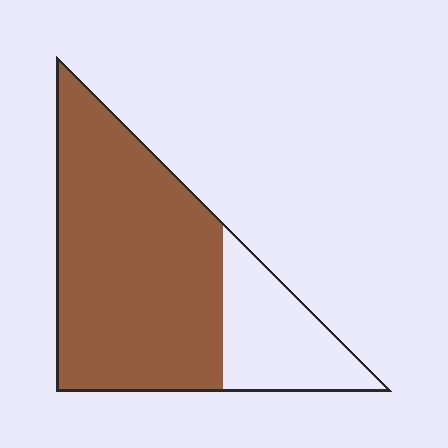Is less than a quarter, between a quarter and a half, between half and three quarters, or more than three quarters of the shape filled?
Between half and three quarters.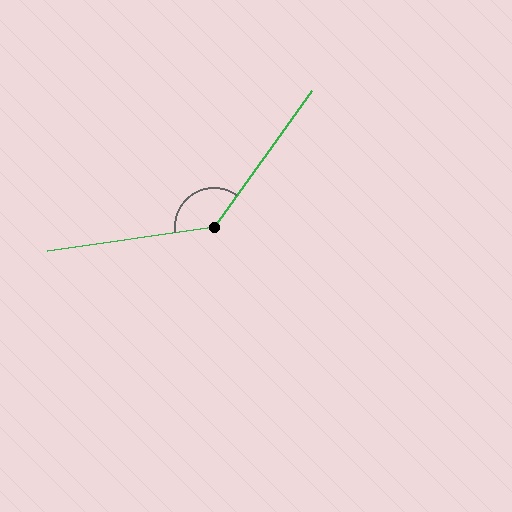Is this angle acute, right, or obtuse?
It is obtuse.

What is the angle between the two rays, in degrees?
Approximately 134 degrees.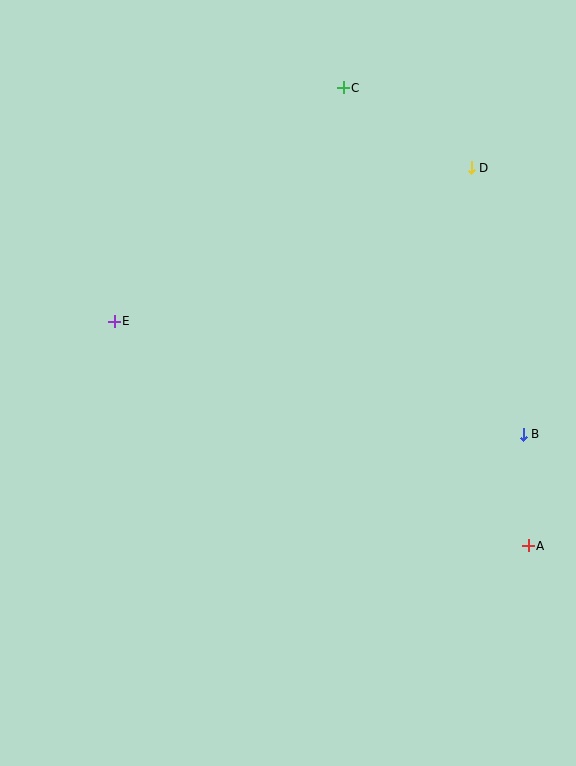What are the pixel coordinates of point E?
Point E is at (114, 321).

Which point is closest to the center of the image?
Point E at (114, 321) is closest to the center.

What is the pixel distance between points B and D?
The distance between B and D is 272 pixels.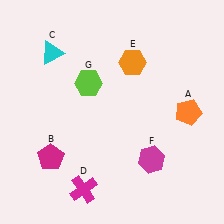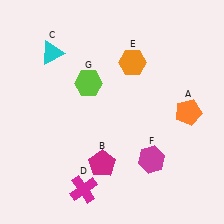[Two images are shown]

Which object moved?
The magenta pentagon (B) moved right.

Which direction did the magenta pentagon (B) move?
The magenta pentagon (B) moved right.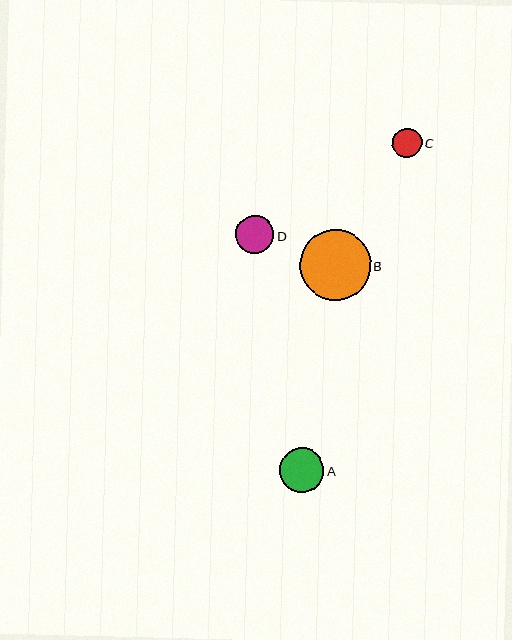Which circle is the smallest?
Circle C is the smallest with a size of approximately 29 pixels.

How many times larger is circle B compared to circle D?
Circle B is approximately 1.9 times the size of circle D.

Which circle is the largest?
Circle B is the largest with a size of approximately 71 pixels.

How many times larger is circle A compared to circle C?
Circle A is approximately 1.5 times the size of circle C.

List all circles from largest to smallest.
From largest to smallest: B, A, D, C.